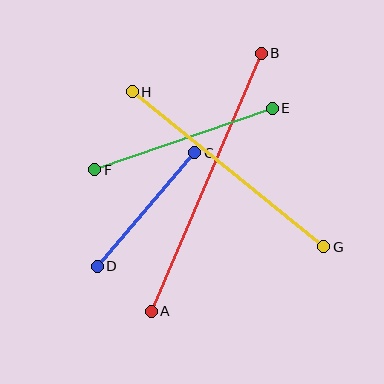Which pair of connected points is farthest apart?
Points A and B are farthest apart.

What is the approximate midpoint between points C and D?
The midpoint is at approximately (146, 209) pixels.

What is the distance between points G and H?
The distance is approximately 246 pixels.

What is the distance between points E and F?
The distance is approximately 188 pixels.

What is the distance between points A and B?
The distance is approximately 280 pixels.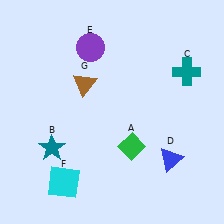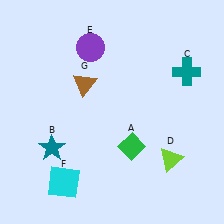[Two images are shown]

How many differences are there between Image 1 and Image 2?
There is 1 difference between the two images.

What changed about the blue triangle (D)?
In Image 1, D is blue. In Image 2, it changed to lime.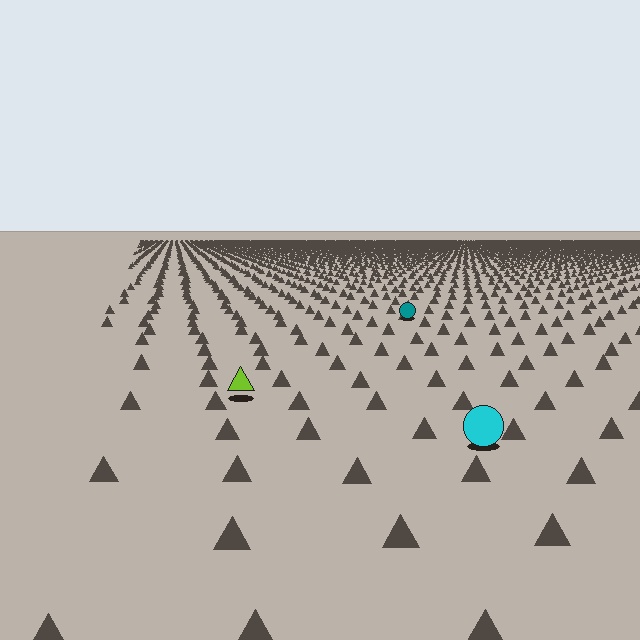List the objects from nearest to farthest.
From nearest to farthest: the cyan circle, the lime triangle, the teal circle.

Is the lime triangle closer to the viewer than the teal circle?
Yes. The lime triangle is closer — you can tell from the texture gradient: the ground texture is coarser near it.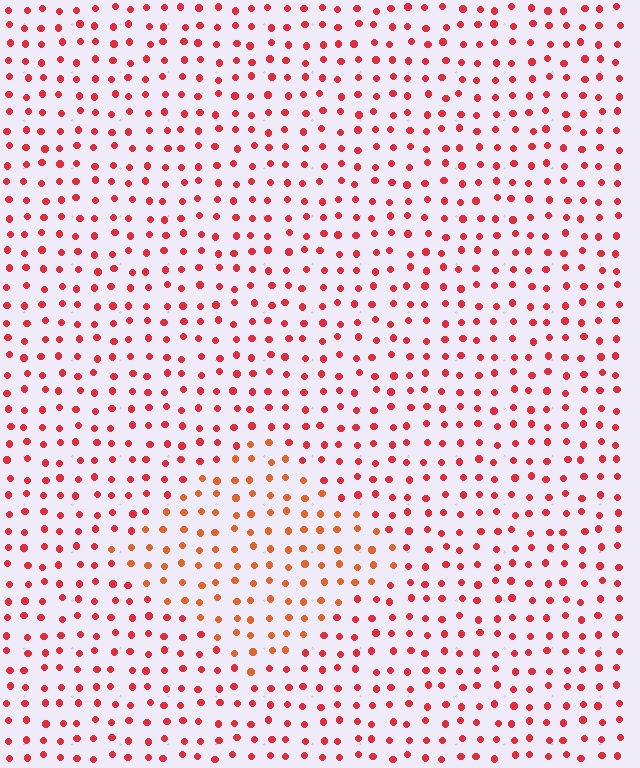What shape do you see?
I see a diamond.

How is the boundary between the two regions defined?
The boundary is defined purely by a slight shift in hue (about 24 degrees). Spacing, size, and orientation are identical on both sides.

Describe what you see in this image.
The image is filled with small red elements in a uniform arrangement. A diamond-shaped region is visible where the elements are tinted to a slightly different hue, forming a subtle color boundary.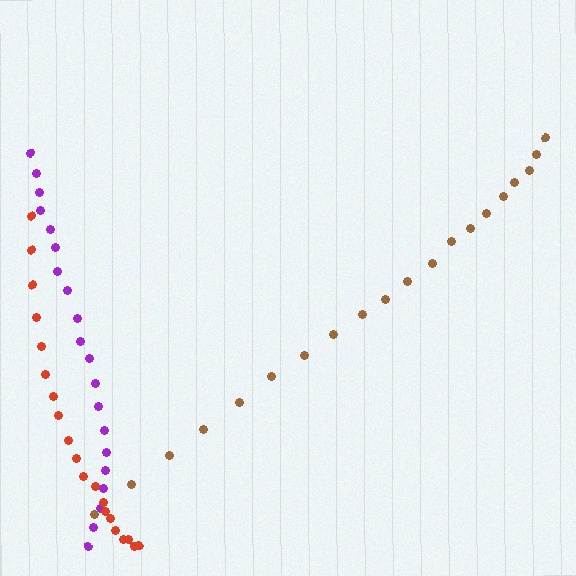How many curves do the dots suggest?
There are 3 distinct paths.